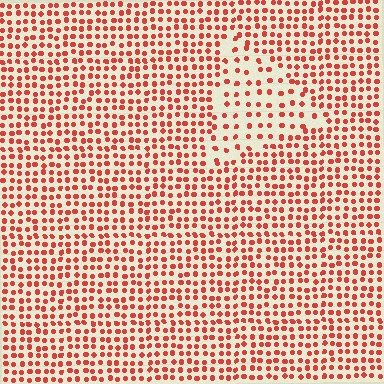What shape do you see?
I see a triangle.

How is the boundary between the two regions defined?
The boundary is defined by a change in element density (approximately 1.9x ratio). All elements are the same color, size, and shape.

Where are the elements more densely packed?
The elements are more densely packed outside the triangle boundary.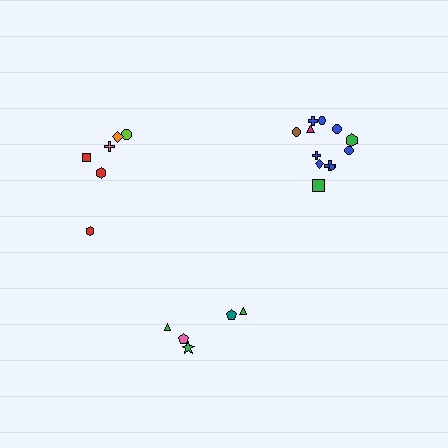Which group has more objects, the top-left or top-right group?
The top-right group.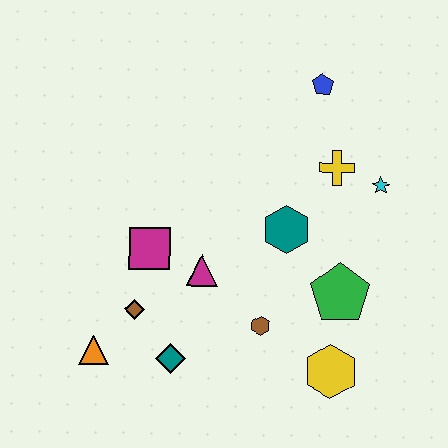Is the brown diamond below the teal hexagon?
Yes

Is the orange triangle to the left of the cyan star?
Yes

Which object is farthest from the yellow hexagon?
The blue pentagon is farthest from the yellow hexagon.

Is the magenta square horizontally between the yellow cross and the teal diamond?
No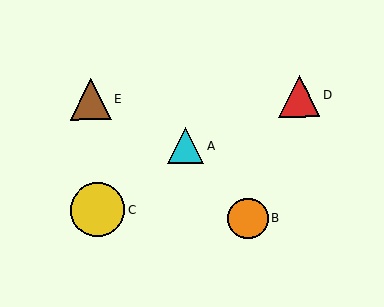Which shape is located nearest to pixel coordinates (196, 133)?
The cyan triangle (labeled A) at (186, 146) is nearest to that location.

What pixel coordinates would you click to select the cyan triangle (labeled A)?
Click at (186, 146) to select the cyan triangle A.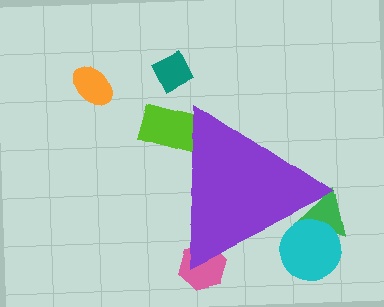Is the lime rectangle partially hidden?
Yes, the lime rectangle is partially hidden behind the purple triangle.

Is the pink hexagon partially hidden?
Yes, the pink hexagon is partially hidden behind the purple triangle.